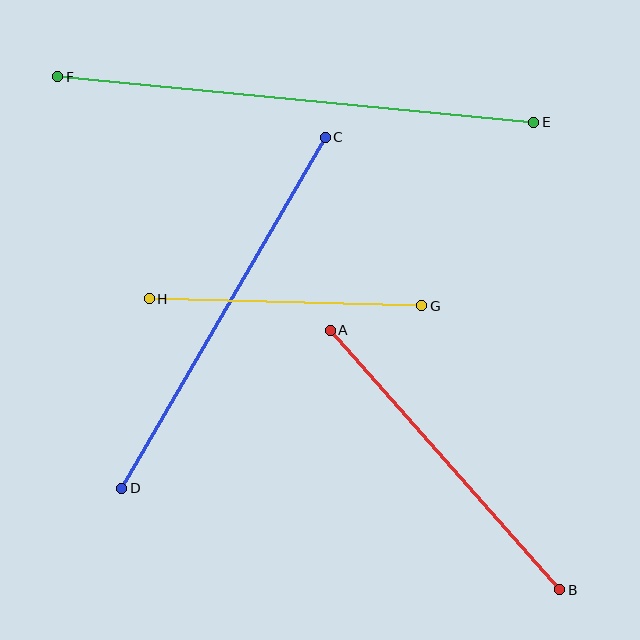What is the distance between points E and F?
The distance is approximately 478 pixels.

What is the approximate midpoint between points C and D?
The midpoint is at approximately (224, 313) pixels.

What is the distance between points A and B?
The distance is approximately 346 pixels.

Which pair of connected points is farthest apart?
Points E and F are farthest apart.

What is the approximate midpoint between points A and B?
The midpoint is at approximately (445, 460) pixels.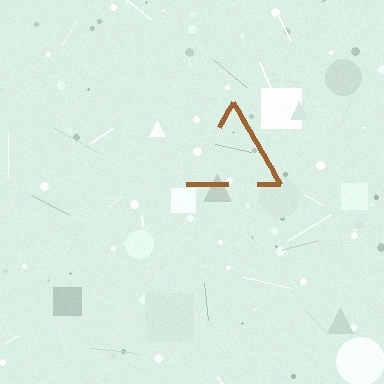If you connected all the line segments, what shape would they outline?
They would outline a triangle.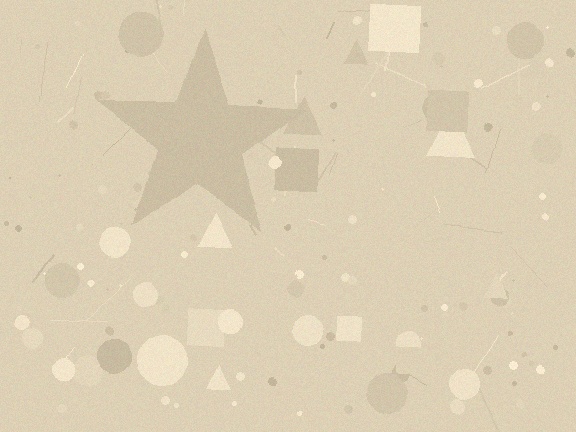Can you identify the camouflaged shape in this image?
The camouflaged shape is a star.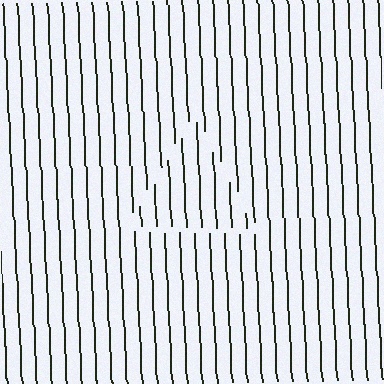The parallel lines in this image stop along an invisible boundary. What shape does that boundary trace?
An illusory triangle. The interior of the shape contains the same grating, shifted by half a period — the contour is defined by the phase discontinuity where line-ends from the inner and outer gratings abut.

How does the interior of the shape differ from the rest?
The interior of the shape contains the same grating, shifted by half a period — the contour is defined by the phase discontinuity where line-ends from the inner and outer gratings abut.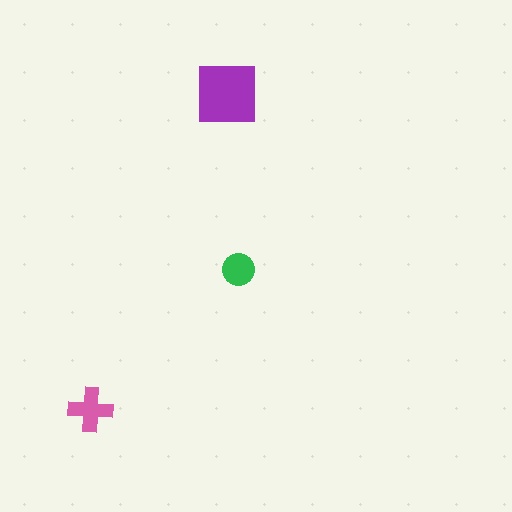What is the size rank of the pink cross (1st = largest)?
2nd.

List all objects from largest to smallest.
The purple square, the pink cross, the green circle.